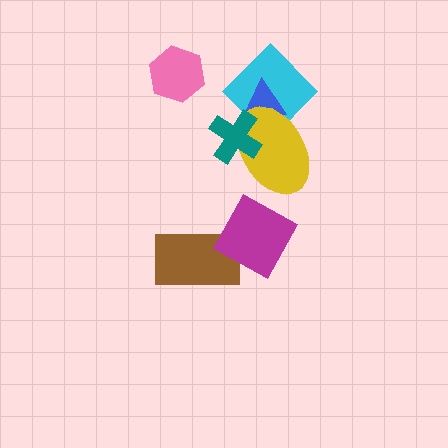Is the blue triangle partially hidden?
Yes, it is partially covered by another shape.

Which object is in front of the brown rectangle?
The magenta square is in front of the brown rectangle.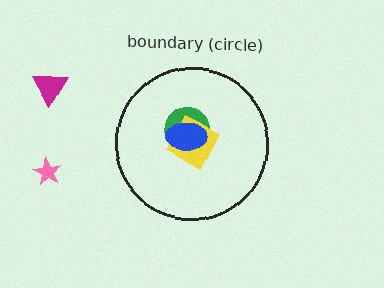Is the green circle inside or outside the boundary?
Inside.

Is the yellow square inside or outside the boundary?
Inside.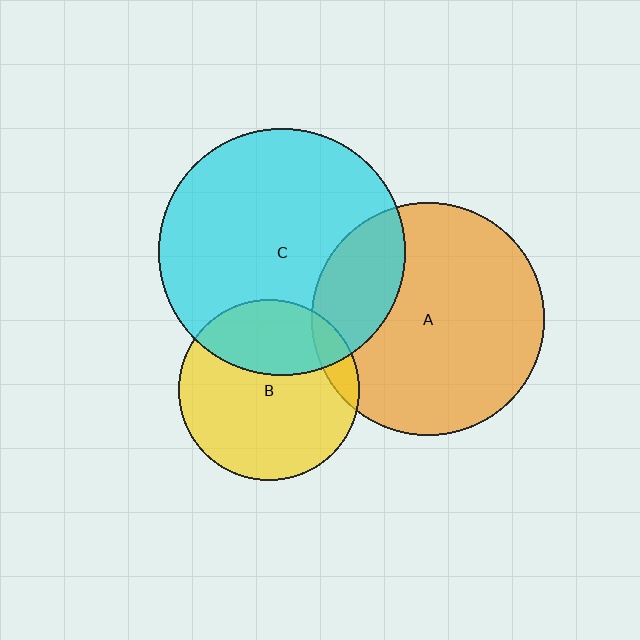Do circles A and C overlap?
Yes.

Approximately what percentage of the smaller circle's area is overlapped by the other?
Approximately 25%.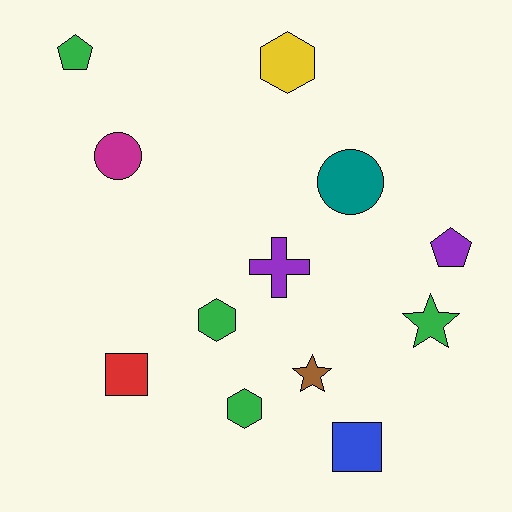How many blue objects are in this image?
There is 1 blue object.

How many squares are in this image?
There are 2 squares.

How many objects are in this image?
There are 12 objects.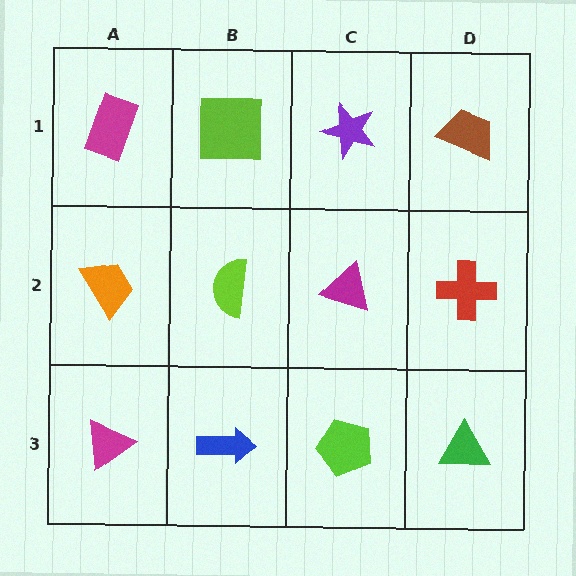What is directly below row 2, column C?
A lime pentagon.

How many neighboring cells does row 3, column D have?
2.